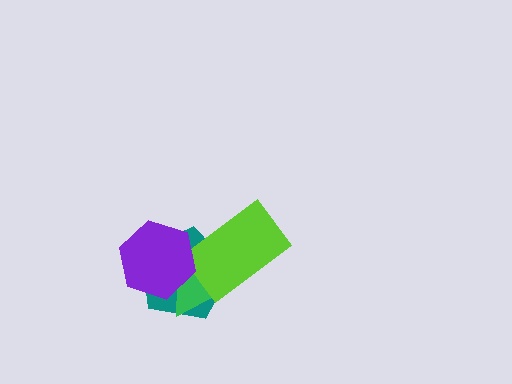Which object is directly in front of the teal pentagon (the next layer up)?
The green triangle is directly in front of the teal pentagon.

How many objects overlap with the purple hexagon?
2 objects overlap with the purple hexagon.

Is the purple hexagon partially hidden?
No, no other shape covers it.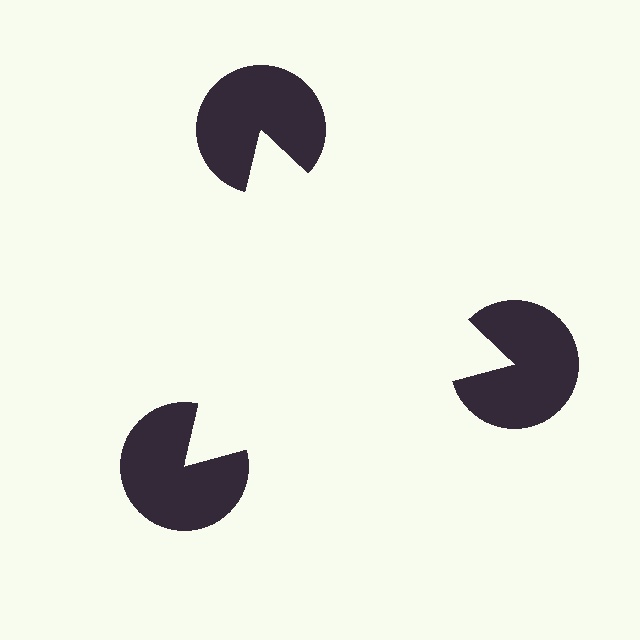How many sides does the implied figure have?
3 sides.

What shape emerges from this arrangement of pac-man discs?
An illusory triangle — its edges are inferred from the aligned wedge cuts in the pac-man discs, not physically drawn.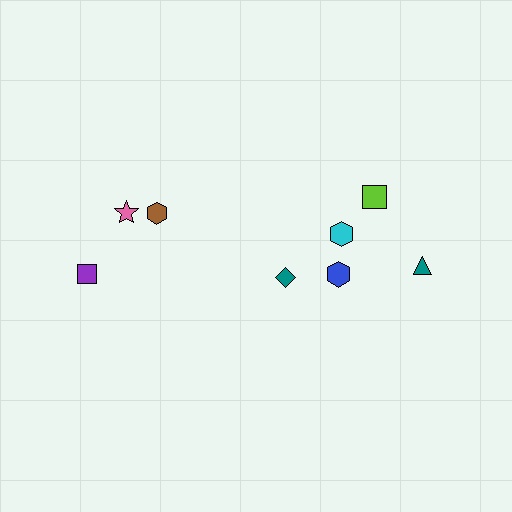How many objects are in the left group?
There are 3 objects.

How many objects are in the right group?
There are 5 objects.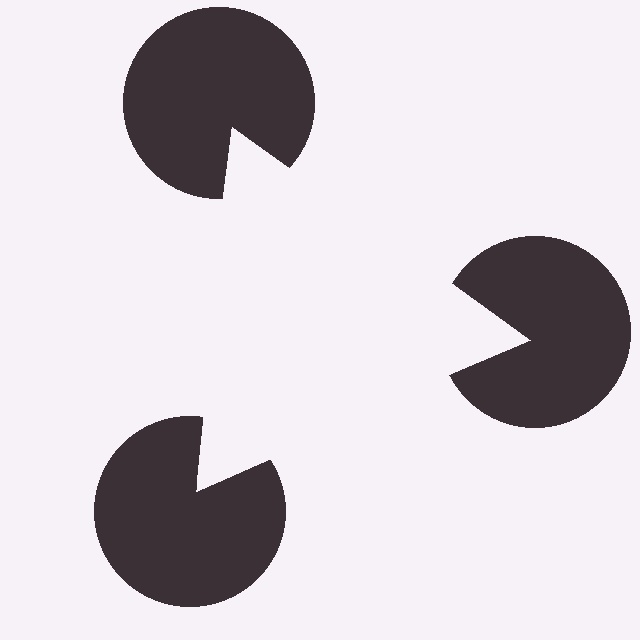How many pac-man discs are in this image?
There are 3 — one at each vertex of the illusory triangle.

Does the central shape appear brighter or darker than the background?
It typically appears slightly brighter than the background, even though no actual brightness change is drawn.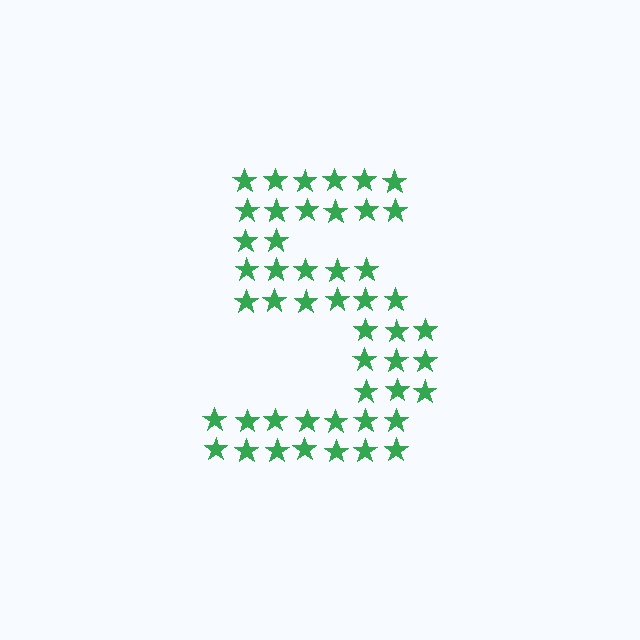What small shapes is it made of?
It is made of small stars.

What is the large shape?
The large shape is the digit 5.